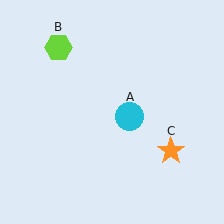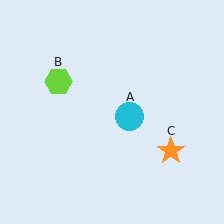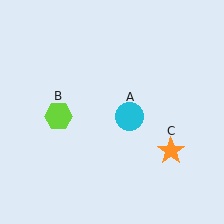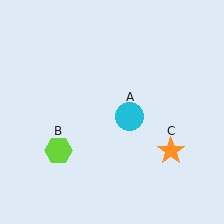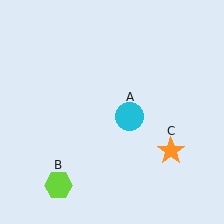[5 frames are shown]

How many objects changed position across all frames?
1 object changed position: lime hexagon (object B).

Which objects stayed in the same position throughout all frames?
Cyan circle (object A) and orange star (object C) remained stationary.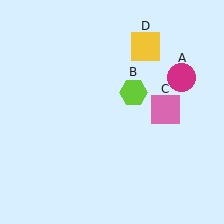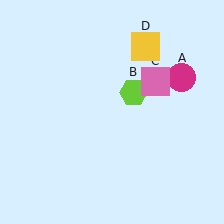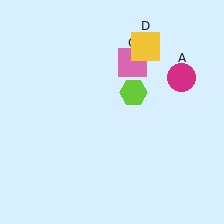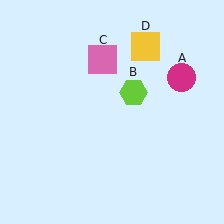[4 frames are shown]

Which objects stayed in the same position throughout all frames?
Magenta circle (object A) and lime hexagon (object B) and yellow square (object D) remained stationary.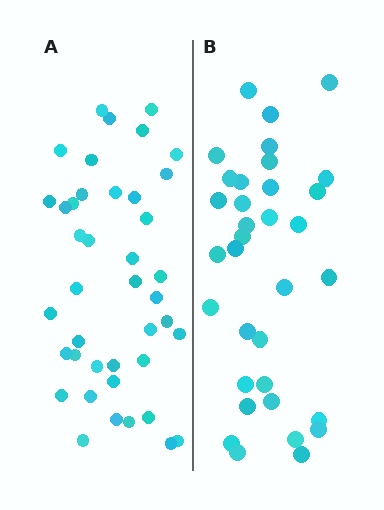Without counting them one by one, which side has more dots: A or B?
Region A (the left region) has more dots.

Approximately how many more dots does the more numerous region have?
Region A has roughly 8 or so more dots than region B.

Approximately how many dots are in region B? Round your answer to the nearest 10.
About 30 dots. (The exact count is 34, which rounds to 30.)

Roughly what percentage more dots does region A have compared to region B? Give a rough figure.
About 20% more.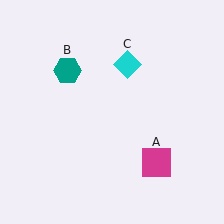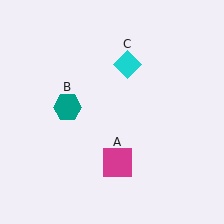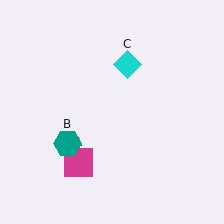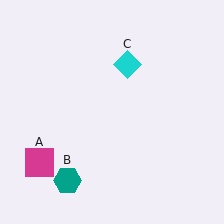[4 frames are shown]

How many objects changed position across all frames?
2 objects changed position: magenta square (object A), teal hexagon (object B).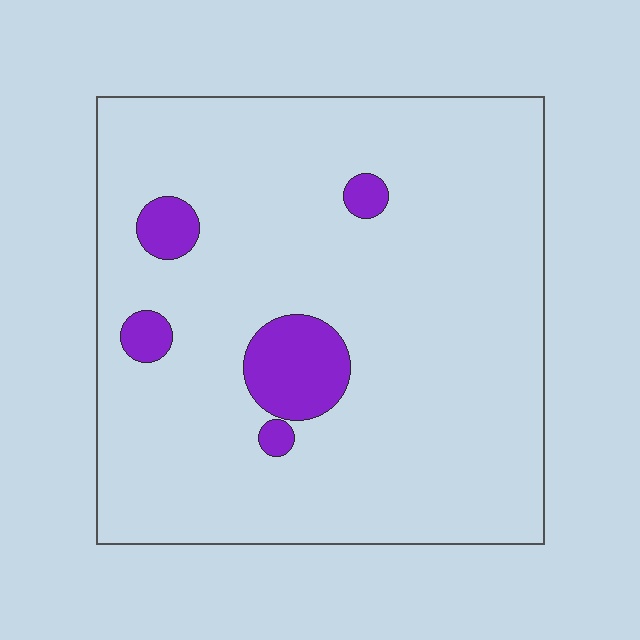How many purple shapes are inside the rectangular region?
5.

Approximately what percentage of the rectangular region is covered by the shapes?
Approximately 10%.